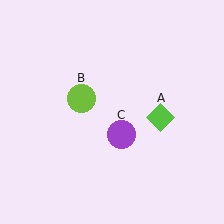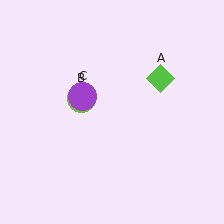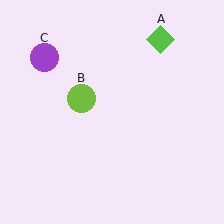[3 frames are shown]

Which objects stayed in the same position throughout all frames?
Lime circle (object B) remained stationary.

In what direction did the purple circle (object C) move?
The purple circle (object C) moved up and to the left.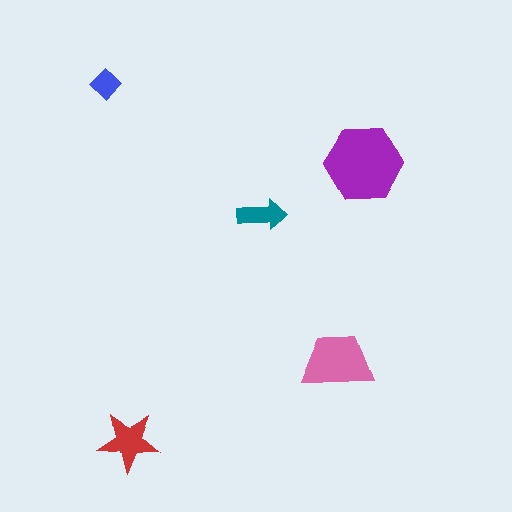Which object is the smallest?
The blue diamond.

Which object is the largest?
The purple hexagon.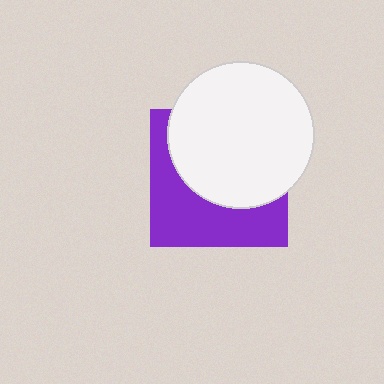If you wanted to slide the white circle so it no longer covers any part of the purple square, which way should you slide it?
Slide it up — that is the most direct way to separate the two shapes.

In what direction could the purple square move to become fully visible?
The purple square could move down. That would shift it out from behind the white circle entirely.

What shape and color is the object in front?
The object in front is a white circle.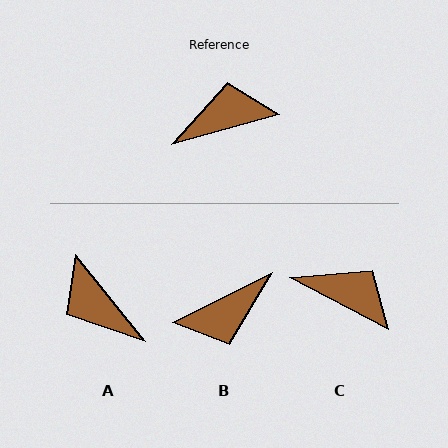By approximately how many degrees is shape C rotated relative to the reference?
Approximately 43 degrees clockwise.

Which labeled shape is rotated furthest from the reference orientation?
B, about 169 degrees away.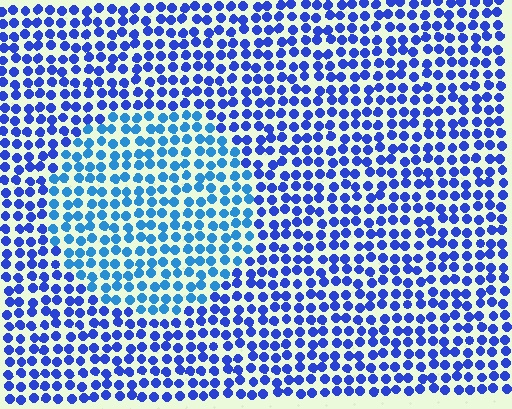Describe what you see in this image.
The image is filled with small blue elements in a uniform arrangement. A circle-shaped region is visible where the elements are tinted to a slightly different hue, forming a subtle color boundary.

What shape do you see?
I see a circle.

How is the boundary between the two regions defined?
The boundary is defined purely by a slight shift in hue (about 27 degrees). Spacing, size, and orientation are identical on both sides.